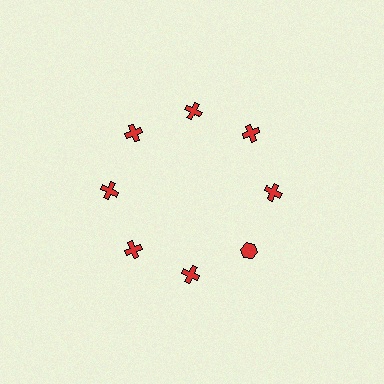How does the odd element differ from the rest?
It has a different shape: hexagon instead of cross.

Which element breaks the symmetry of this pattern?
The red hexagon at roughly the 4 o'clock position breaks the symmetry. All other shapes are red crosses.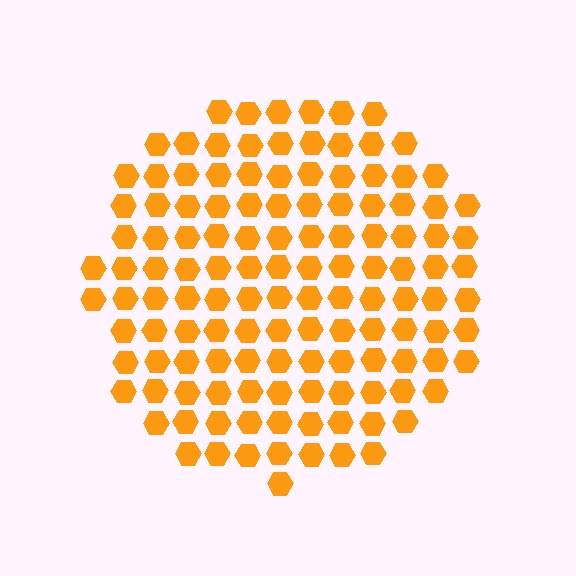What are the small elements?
The small elements are hexagons.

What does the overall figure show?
The overall figure shows a circle.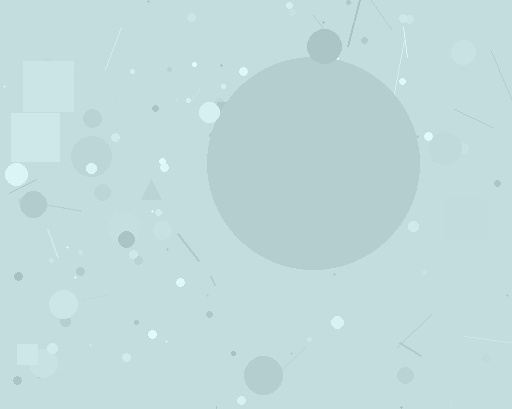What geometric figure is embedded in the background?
A circle is embedded in the background.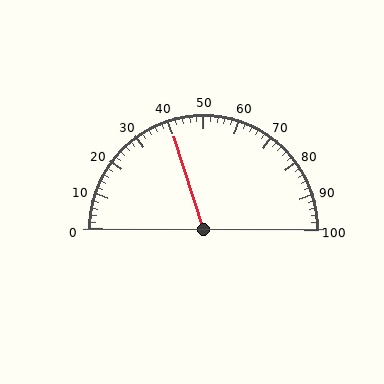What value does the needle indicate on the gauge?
The needle indicates approximately 40.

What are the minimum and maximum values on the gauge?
The gauge ranges from 0 to 100.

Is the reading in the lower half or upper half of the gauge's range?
The reading is in the lower half of the range (0 to 100).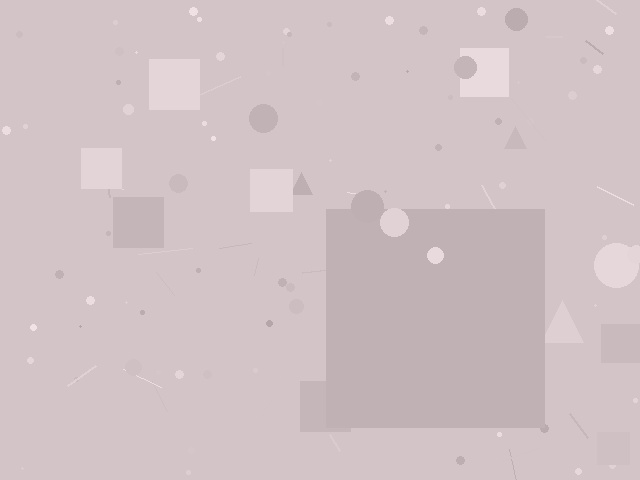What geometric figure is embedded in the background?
A square is embedded in the background.